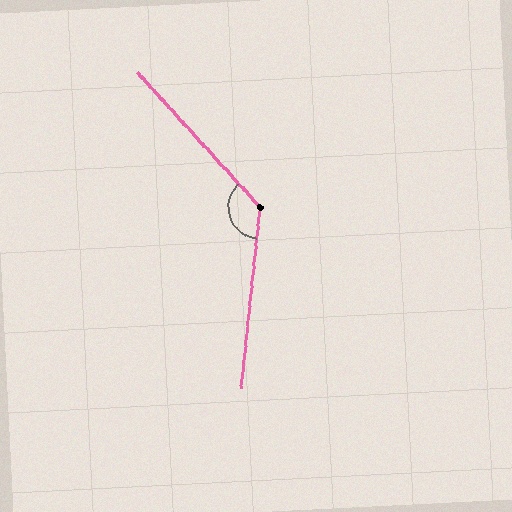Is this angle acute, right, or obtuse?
It is obtuse.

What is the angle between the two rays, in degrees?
Approximately 132 degrees.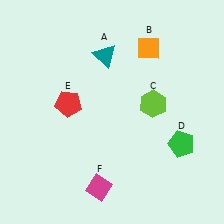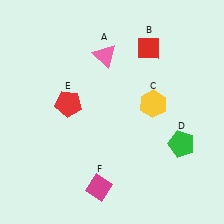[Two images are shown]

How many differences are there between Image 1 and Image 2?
There are 3 differences between the two images.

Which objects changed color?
A changed from teal to pink. B changed from orange to red. C changed from lime to yellow.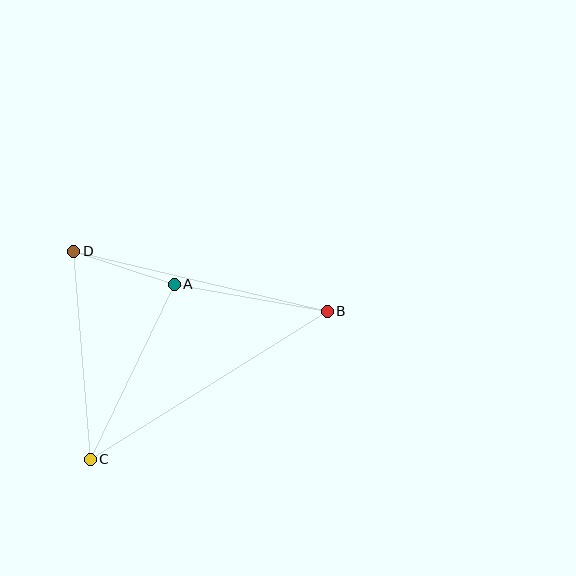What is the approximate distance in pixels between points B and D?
The distance between B and D is approximately 260 pixels.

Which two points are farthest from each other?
Points B and C are farthest from each other.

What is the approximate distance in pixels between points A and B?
The distance between A and B is approximately 155 pixels.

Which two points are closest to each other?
Points A and D are closest to each other.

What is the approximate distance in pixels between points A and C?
The distance between A and C is approximately 194 pixels.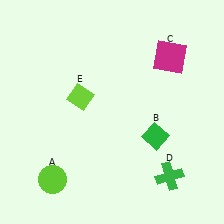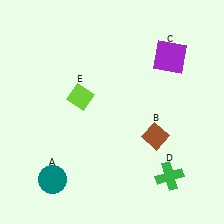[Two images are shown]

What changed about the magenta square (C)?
In Image 1, C is magenta. In Image 2, it changed to purple.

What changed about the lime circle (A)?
In Image 1, A is lime. In Image 2, it changed to teal.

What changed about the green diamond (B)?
In Image 1, B is green. In Image 2, it changed to brown.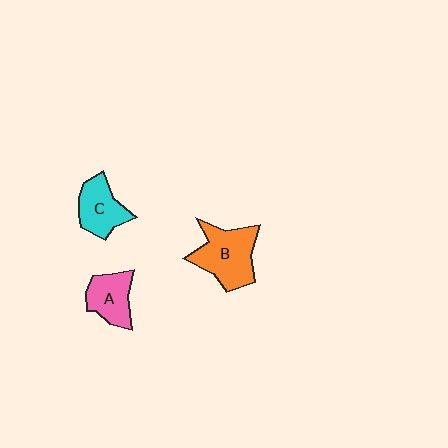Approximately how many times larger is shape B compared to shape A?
Approximately 1.5 times.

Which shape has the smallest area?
Shape A (pink).